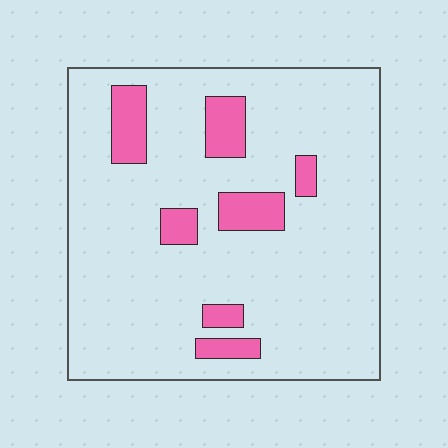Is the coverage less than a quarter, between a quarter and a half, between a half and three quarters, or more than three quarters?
Less than a quarter.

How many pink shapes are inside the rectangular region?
7.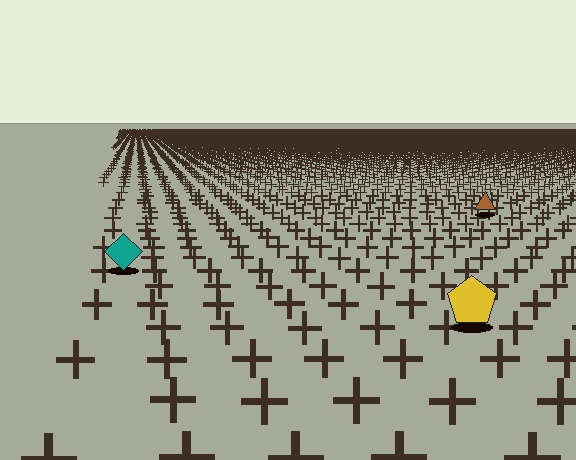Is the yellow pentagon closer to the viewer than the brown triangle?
Yes. The yellow pentagon is closer — you can tell from the texture gradient: the ground texture is coarser near it.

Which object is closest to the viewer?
The yellow pentagon is closest. The texture marks near it are larger and more spread out.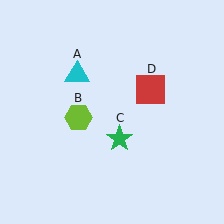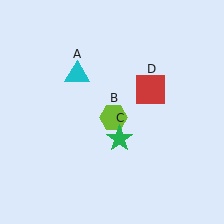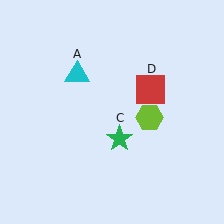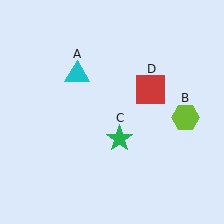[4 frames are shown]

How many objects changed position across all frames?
1 object changed position: lime hexagon (object B).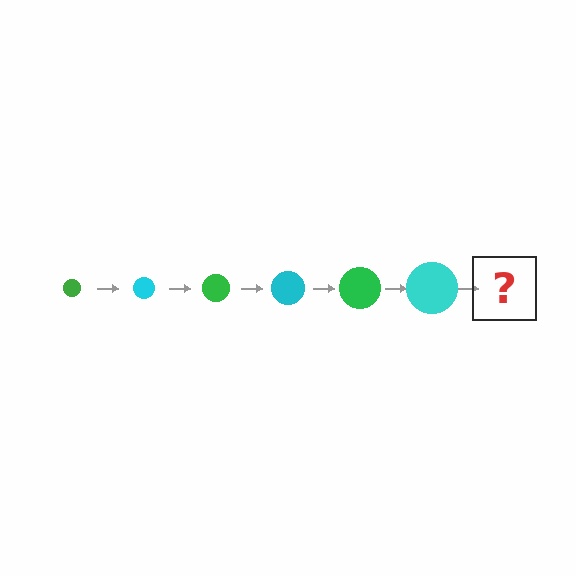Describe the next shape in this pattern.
It should be a green circle, larger than the previous one.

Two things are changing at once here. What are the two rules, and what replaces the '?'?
The two rules are that the circle grows larger each step and the color cycles through green and cyan. The '?' should be a green circle, larger than the previous one.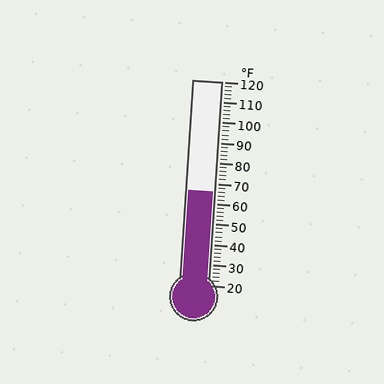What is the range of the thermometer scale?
The thermometer scale ranges from 20°F to 120°F.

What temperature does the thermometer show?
The thermometer shows approximately 66°F.